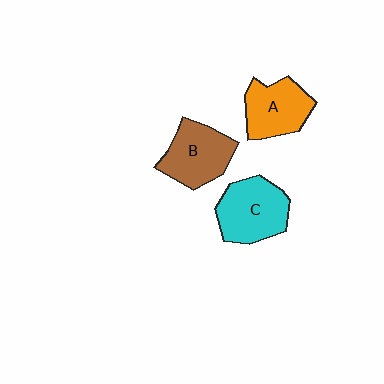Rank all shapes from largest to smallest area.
From largest to smallest: C (cyan), B (brown), A (orange).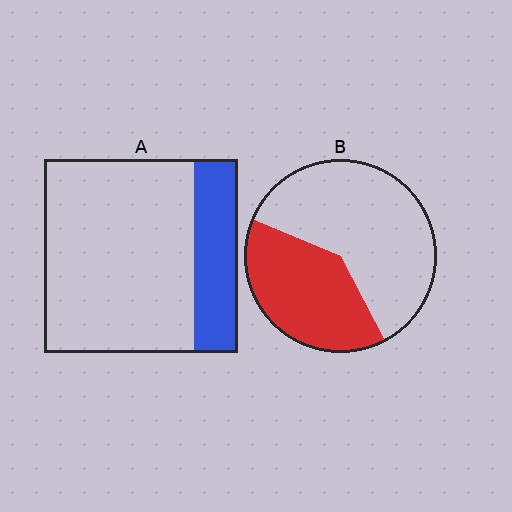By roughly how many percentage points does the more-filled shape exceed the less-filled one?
By roughly 15 percentage points (B over A).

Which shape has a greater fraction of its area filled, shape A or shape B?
Shape B.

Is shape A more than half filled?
No.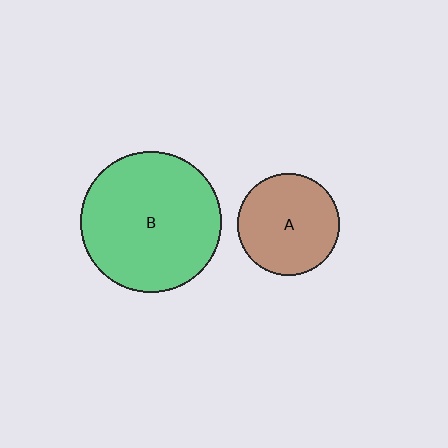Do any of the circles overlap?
No, none of the circles overlap.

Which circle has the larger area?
Circle B (green).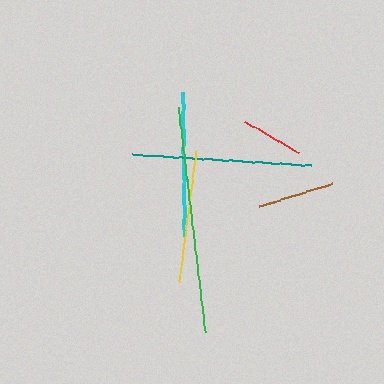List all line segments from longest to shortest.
From longest to shortest: green, teal, cyan, yellow, brown, red.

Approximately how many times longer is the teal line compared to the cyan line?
The teal line is approximately 1.2 times the length of the cyan line.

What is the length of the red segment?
The red segment is approximately 62 pixels long.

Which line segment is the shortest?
The red line is the shortest at approximately 62 pixels.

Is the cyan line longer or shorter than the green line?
The green line is longer than the cyan line.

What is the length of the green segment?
The green segment is approximately 225 pixels long.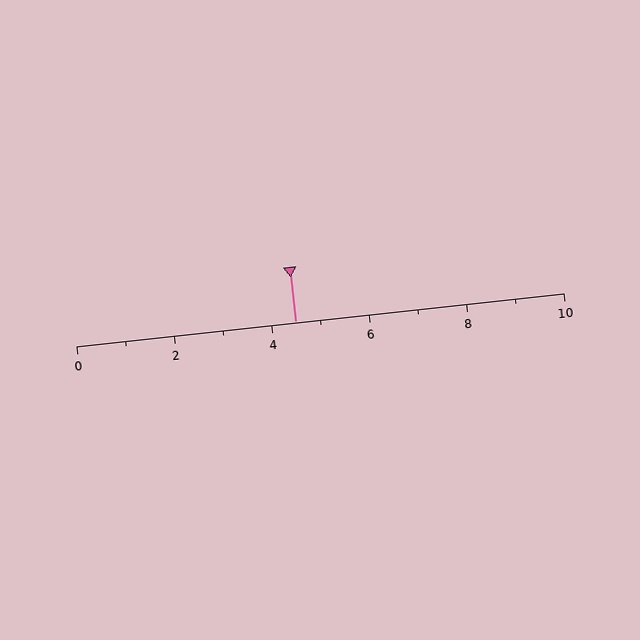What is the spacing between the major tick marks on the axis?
The major ticks are spaced 2 apart.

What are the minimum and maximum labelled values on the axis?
The axis runs from 0 to 10.